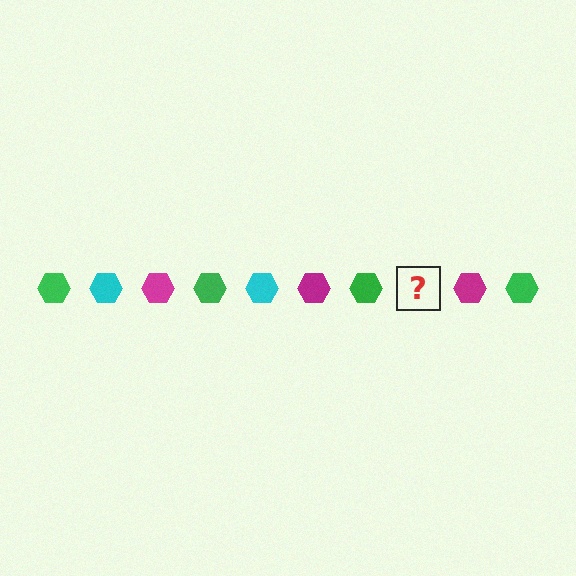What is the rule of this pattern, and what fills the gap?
The rule is that the pattern cycles through green, cyan, magenta hexagons. The gap should be filled with a cyan hexagon.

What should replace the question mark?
The question mark should be replaced with a cyan hexagon.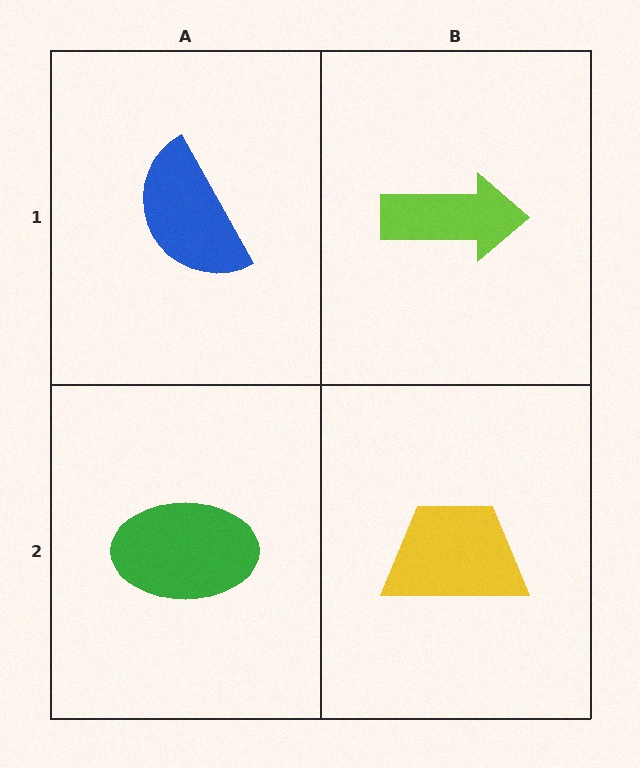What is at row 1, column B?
A lime arrow.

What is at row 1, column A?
A blue semicircle.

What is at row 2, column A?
A green ellipse.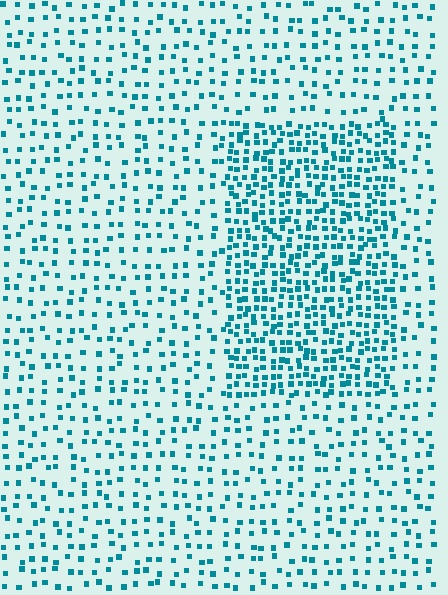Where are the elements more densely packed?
The elements are more densely packed inside the rectangle boundary.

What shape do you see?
I see a rectangle.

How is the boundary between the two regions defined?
The boundary is defined by a change in element density (approximately 2.2x ratio). All elements are the same color, size, and shape.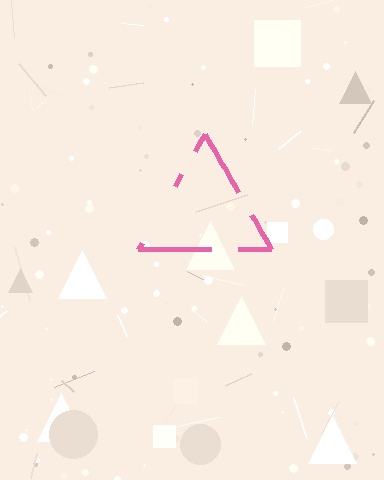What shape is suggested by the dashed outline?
The dashed outline suggests a triangle.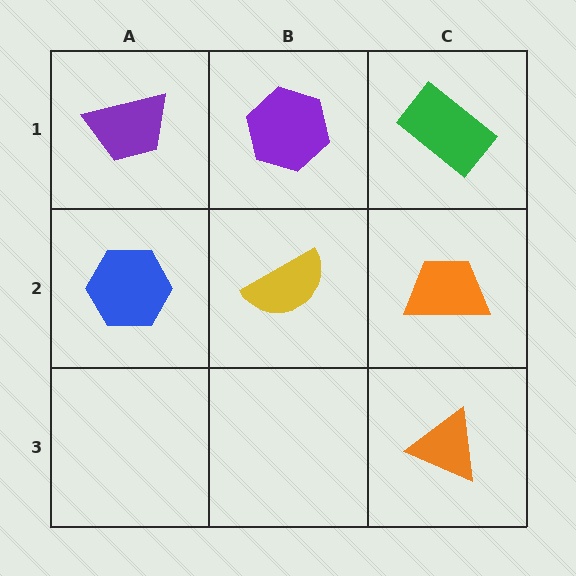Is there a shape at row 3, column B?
No, that cell is empty.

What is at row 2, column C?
An orange trapezoid.